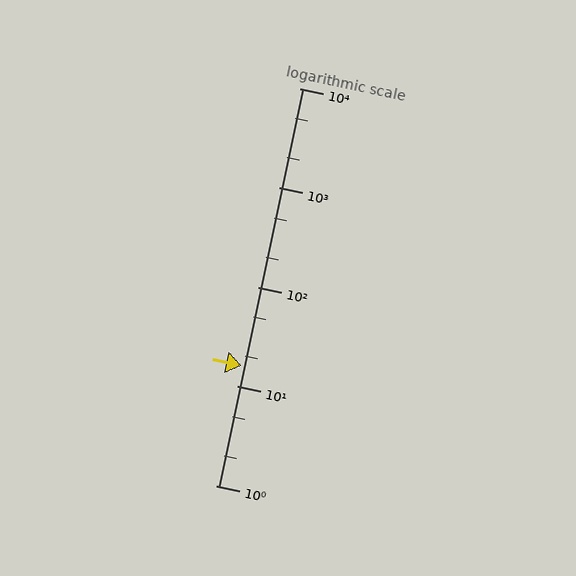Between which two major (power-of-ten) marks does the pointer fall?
The pointer is between 10 and 100.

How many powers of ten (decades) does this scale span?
The scale spans 4 decades, from 1 to 10000.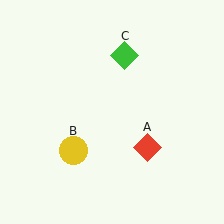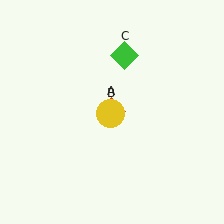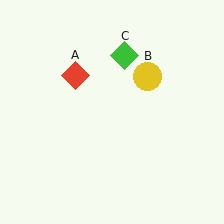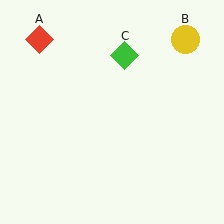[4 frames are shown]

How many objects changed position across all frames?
2 objects changed position: red diamond (object A), yellow circle (object B).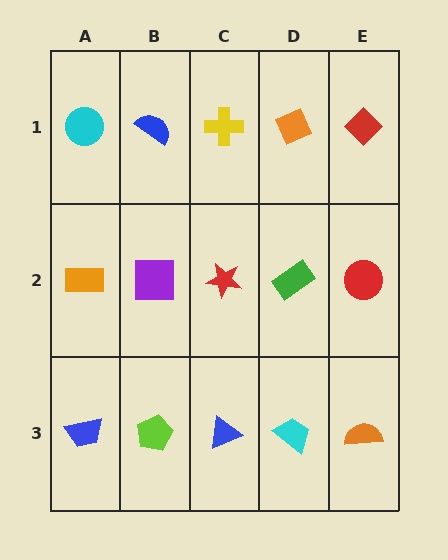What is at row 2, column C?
A red star.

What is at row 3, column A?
A blue trapezoid.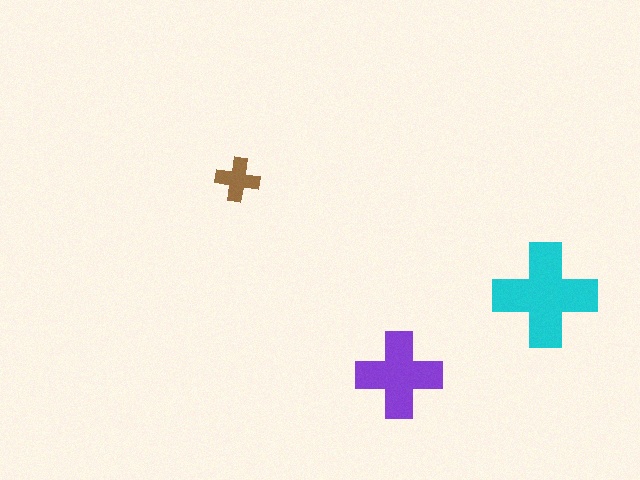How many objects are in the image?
There are 3 objects in the image.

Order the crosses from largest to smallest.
the cyan one, the purple one, the brown one.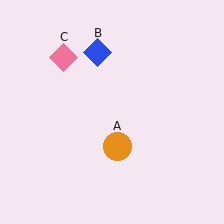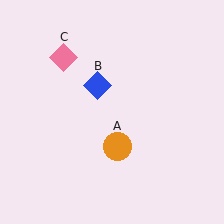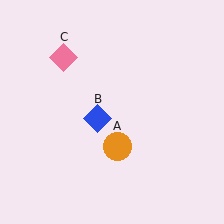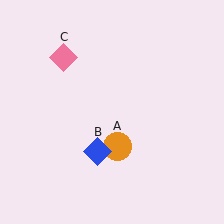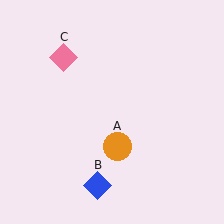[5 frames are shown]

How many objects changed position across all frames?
1 object changed position: blue diamond (object B).